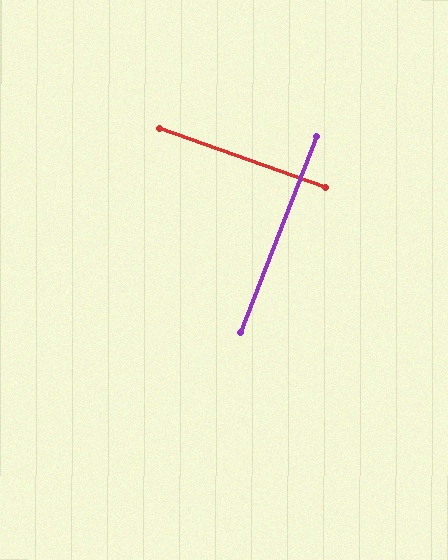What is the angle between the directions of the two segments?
Approximately 88 degrees.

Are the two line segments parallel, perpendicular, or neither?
Perpendicular — they meet at approximately 88°.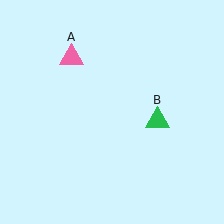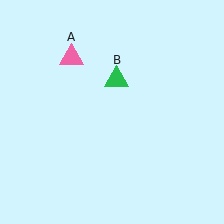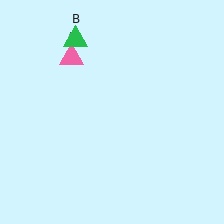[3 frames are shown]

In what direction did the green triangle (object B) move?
The green triangle (object B) moved up and to the left.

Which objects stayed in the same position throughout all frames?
Pink triangle (object A) remained stationary.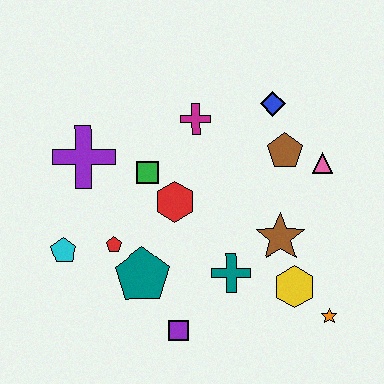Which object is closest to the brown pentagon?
The pink triangle is closest to the brown pentagon.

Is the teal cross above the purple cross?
No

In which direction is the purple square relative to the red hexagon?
The purple square is below the red hexagon.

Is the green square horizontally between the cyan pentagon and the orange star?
Yes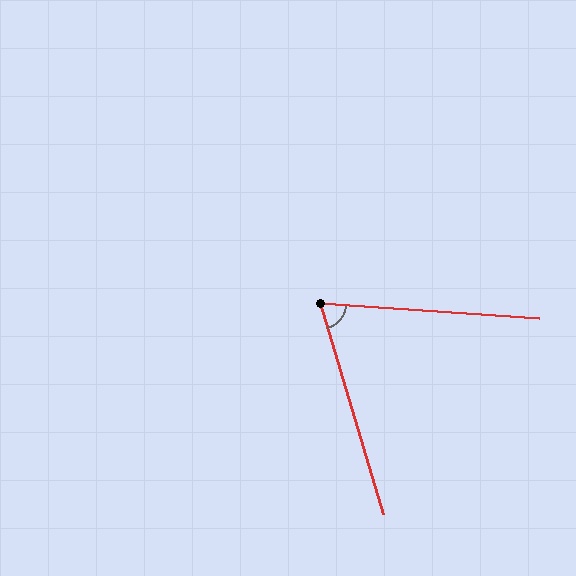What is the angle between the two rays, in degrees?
Approximately 70 degrees.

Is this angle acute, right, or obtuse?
It is acute.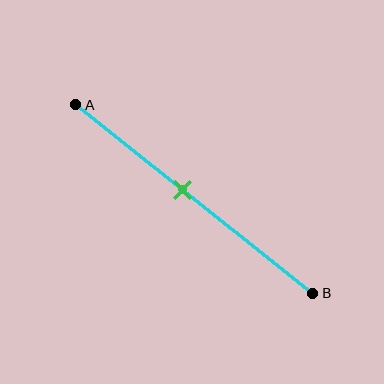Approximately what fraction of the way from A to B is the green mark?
The green mark is approximately 45% of the way from A to B.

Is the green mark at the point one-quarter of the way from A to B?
No, the mark is at about 45% from A, not at the 25% one-quarter point.